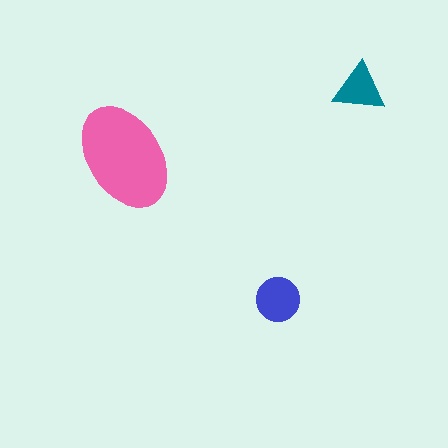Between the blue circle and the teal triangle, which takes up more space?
The blue circle.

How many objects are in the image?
There are 3 objects in the image.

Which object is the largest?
The pink ellipse.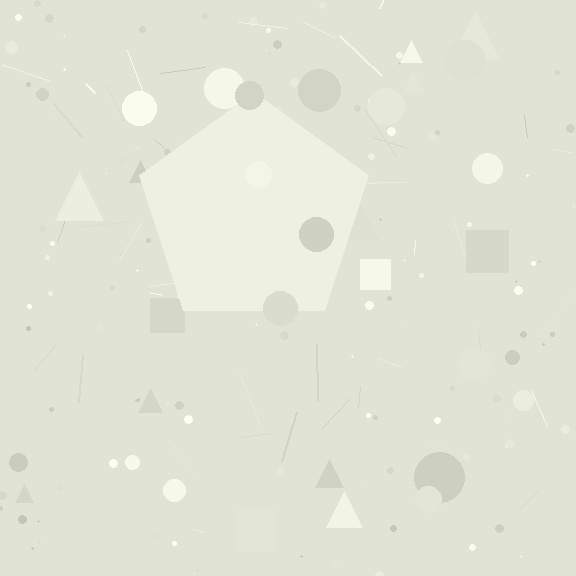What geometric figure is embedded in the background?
A pentagon is embedded in the background.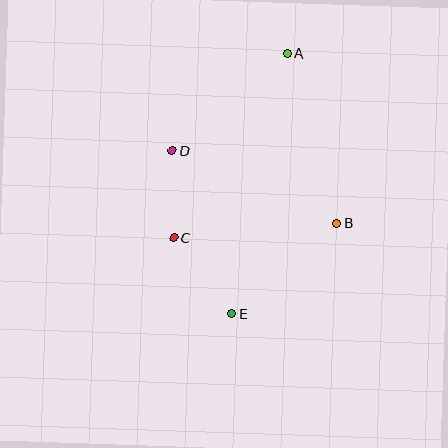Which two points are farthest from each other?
Points A and E are farthest from each other.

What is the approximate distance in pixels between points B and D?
The distance between B and D is approximately 180 pixels.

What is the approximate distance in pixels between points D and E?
The distance between D and E is approximately 173 pixels.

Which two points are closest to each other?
Points C and D are closest to each other.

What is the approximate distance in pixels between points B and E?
The distance between B and E is approximately 139 pixels.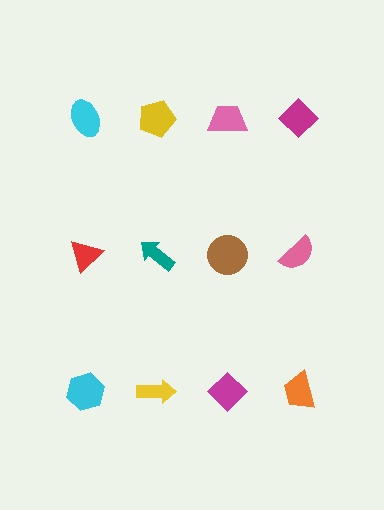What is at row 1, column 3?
A pink trapezoid.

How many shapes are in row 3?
4 shapes.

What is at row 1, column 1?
A cyan ellipse.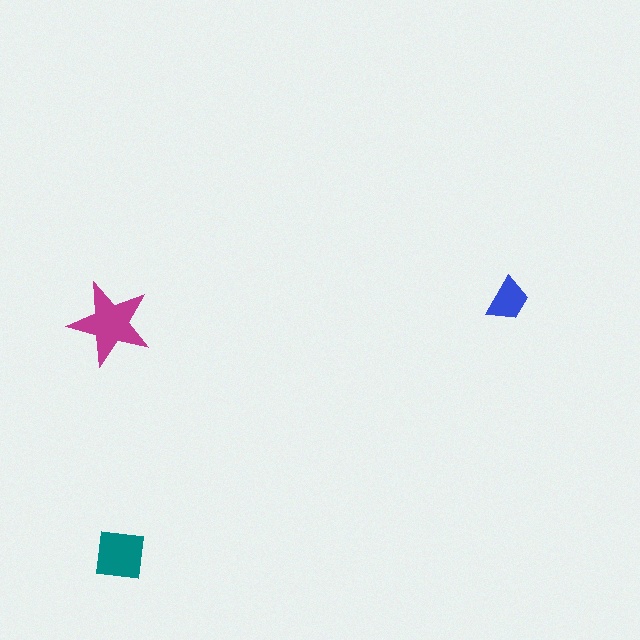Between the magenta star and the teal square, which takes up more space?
The magenta star.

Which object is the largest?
The magenta star.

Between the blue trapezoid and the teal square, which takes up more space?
The teal square.